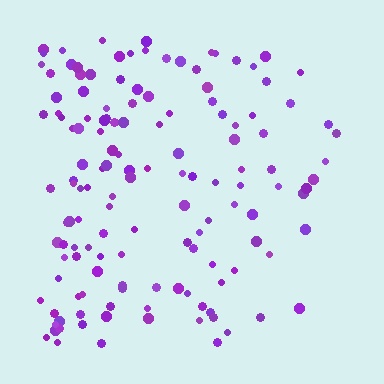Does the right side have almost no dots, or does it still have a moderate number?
Still a moderate number, just noticeably fewer than the left.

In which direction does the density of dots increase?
From right to left, with the left side densest.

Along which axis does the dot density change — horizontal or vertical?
Horizontal.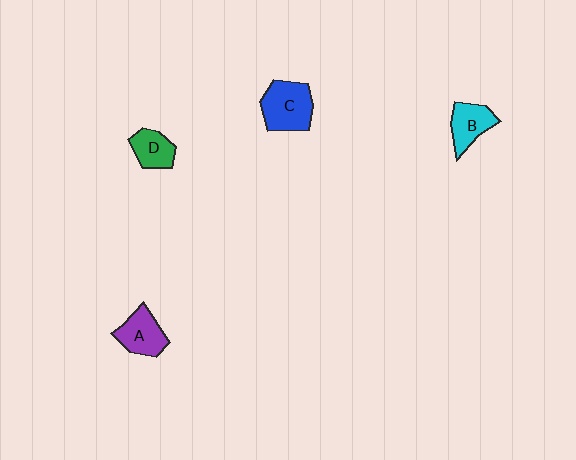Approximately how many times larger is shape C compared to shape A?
Approximately 1.3 times.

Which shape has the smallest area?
Shape D (green).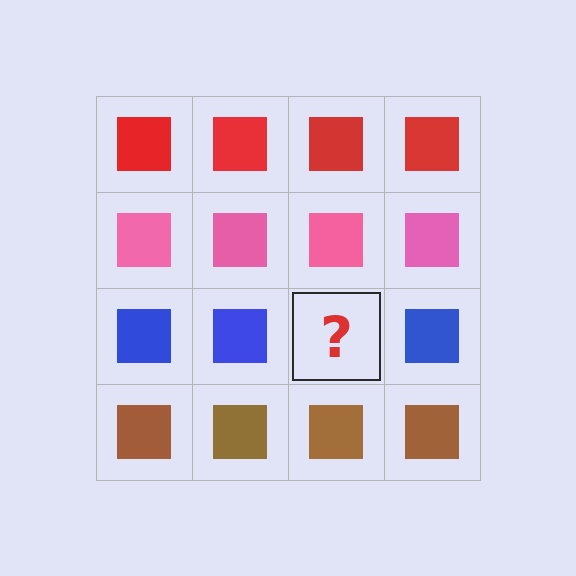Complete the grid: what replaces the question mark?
The question mark should be replaced with a blue square.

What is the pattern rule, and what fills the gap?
The rule is that each row has a consistent color. The gap should be filled with a blue square.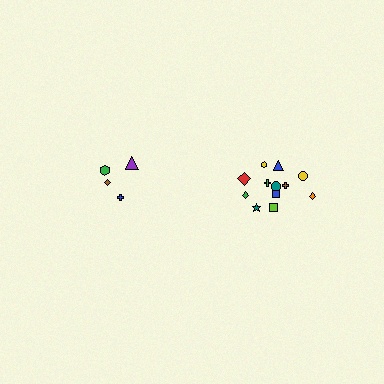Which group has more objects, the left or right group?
The right group.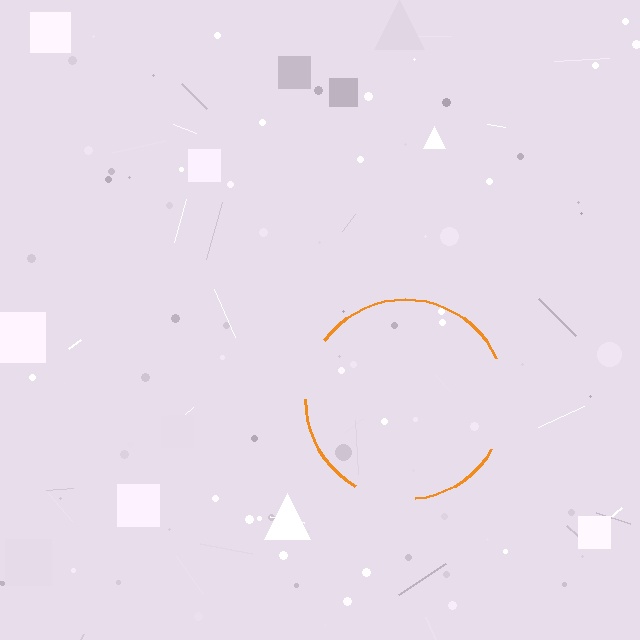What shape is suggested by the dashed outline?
The dashed outline suggests a circle.